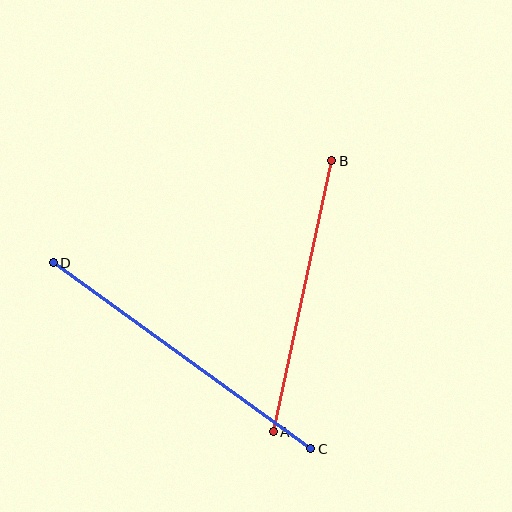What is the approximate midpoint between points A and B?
The midpoint is at approximately (303, 296) pixels.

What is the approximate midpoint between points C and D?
The midpoint is at approximately (182, 356) pixels.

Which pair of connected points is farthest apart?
Points C and D are farthest apart.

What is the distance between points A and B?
The distance is approximately 277 pixels.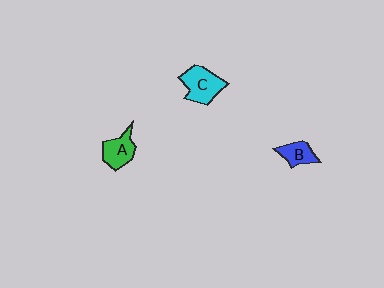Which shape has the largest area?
Shape C (cyan).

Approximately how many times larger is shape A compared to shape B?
Approximately 1.3 times.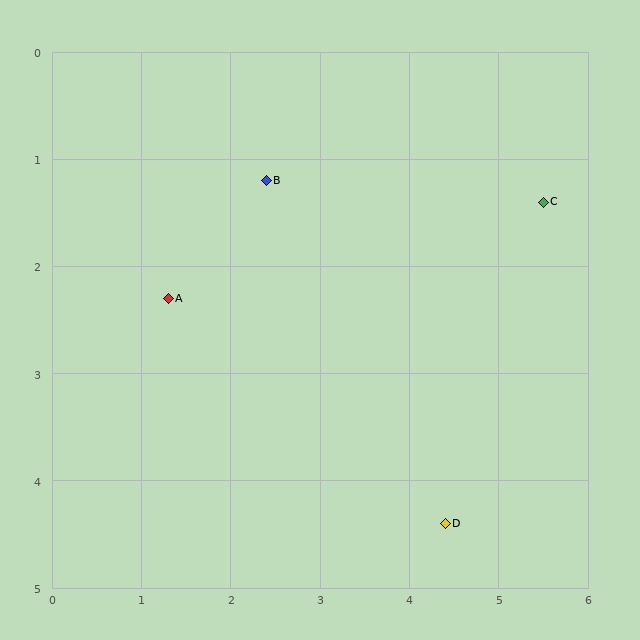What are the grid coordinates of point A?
Point A is at approximately (1.3, 2.3).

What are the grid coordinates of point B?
Point B is at approximately (2.4, 1.2).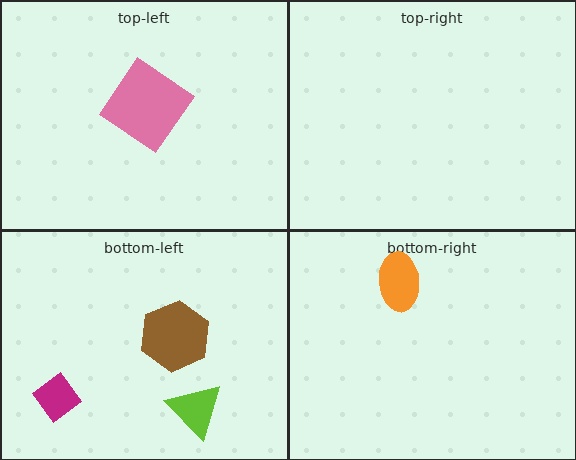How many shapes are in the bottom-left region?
3.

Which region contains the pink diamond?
The top-left region.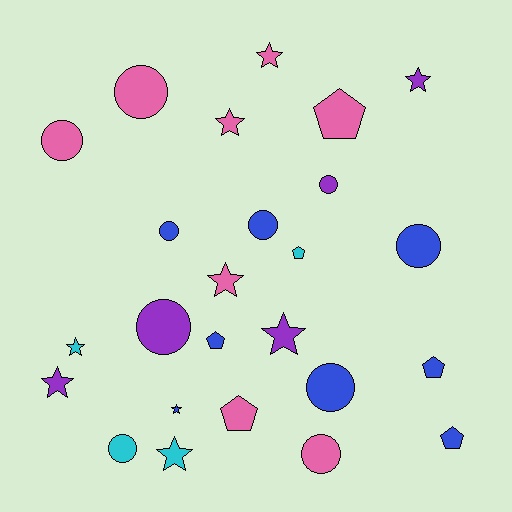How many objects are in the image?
There are 25 objects.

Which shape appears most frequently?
Circle, with 10 objects.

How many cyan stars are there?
There are 2 cyan stars.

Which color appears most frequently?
Blue, with 8 objects.